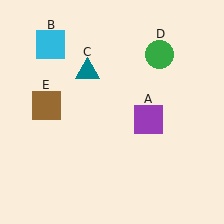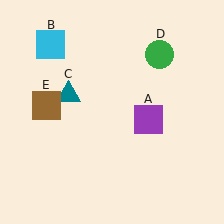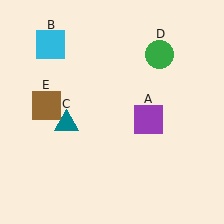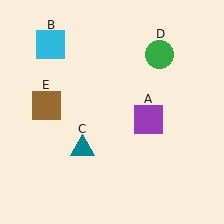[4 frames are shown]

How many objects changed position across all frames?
1 object changed position: teal triangle (object C).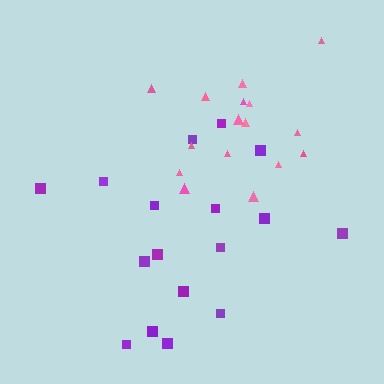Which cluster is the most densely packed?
Pink.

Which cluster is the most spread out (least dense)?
Purple.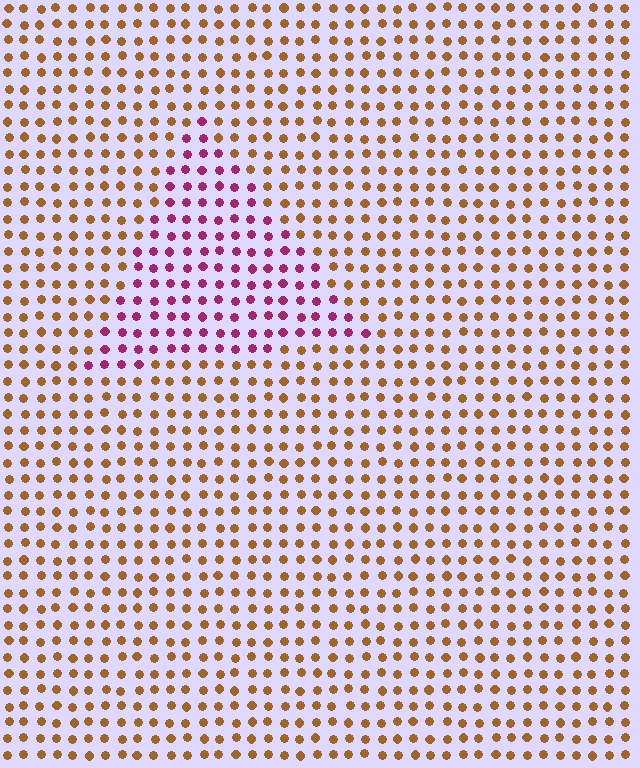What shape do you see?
I see a triangle.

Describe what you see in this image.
The image is filled with small brown elements in a uniform arrangement. A triangle-shaped region is visible where the elements are tinted to a slightly different hue, forming a subtle color boundary.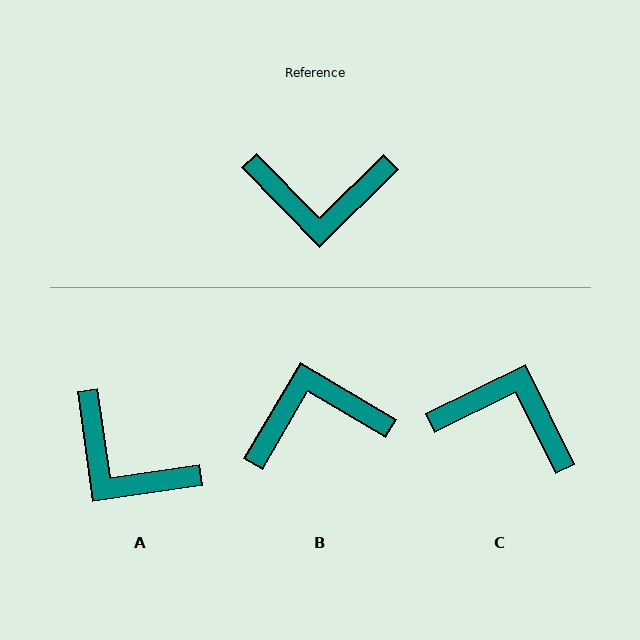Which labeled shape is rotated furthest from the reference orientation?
B, about 165 degrees away.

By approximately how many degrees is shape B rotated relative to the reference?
Approximately 165 degrees clockwise.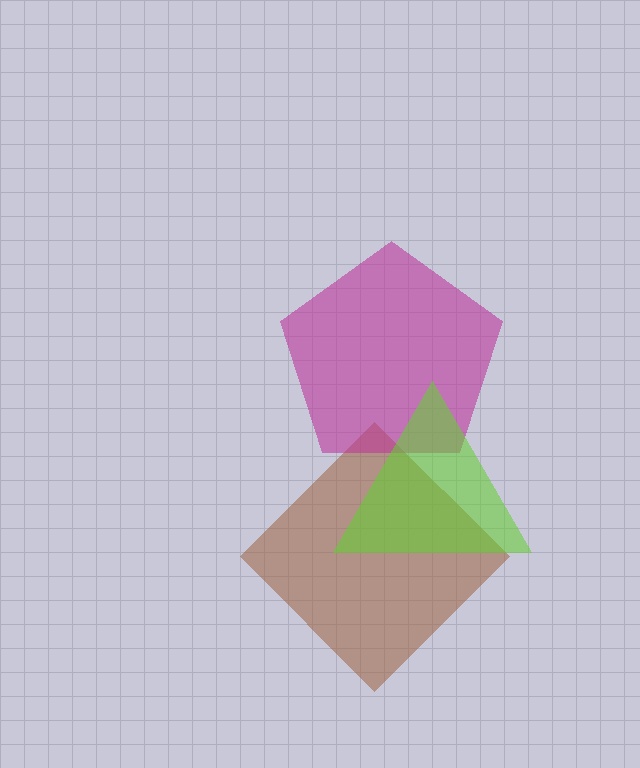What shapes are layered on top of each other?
The layered shapes are: a brown diamond, a magenta pentagon, a lime triangle.